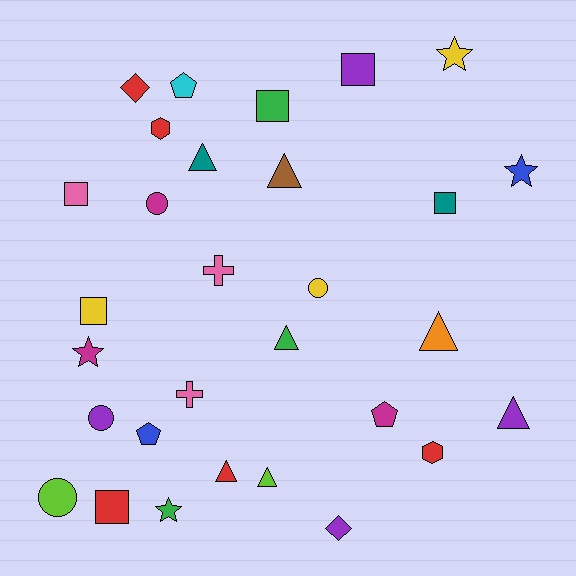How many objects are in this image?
There are 30 objects.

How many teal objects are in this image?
There are 2 teal objects.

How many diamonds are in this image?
There are 2 diamonds.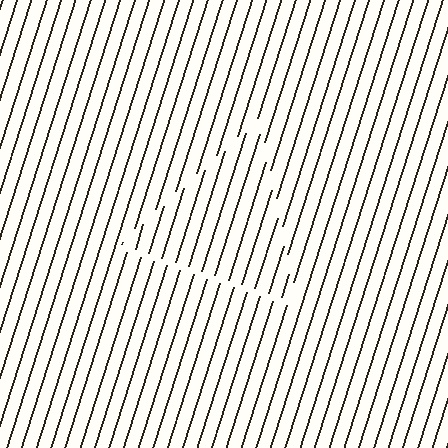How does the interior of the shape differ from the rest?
The interior of the shape contains the same grating, shifted by half a period — the contour is defined by the phase discontinuity where line-ends from the inner and outer gratings abut.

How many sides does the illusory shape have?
3 sides — the line-ends trace a triangle.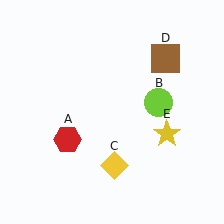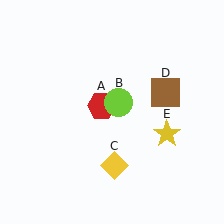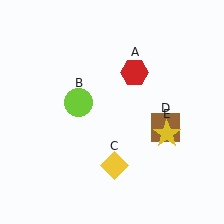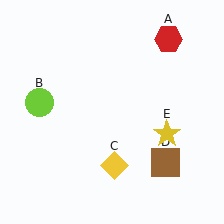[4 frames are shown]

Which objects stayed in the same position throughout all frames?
Yellow diamond (object C) and yellow star (object E) remained stationary.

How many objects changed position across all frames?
3 objects changed position: red hexagon (object A), lime circle (object B), brown square (object D).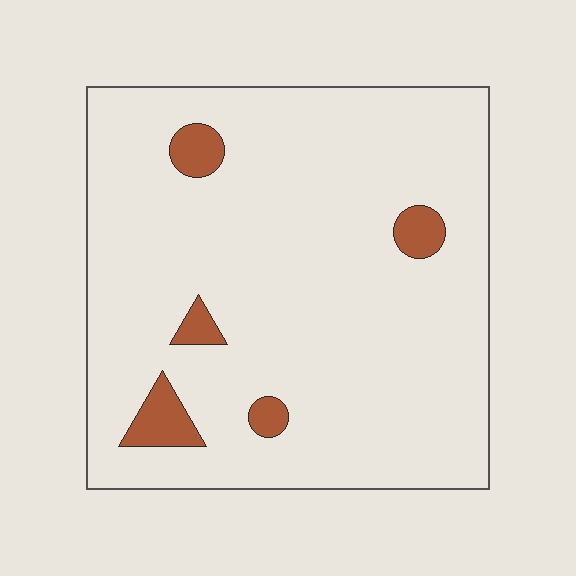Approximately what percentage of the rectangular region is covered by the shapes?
Approximately 5%.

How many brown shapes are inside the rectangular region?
5.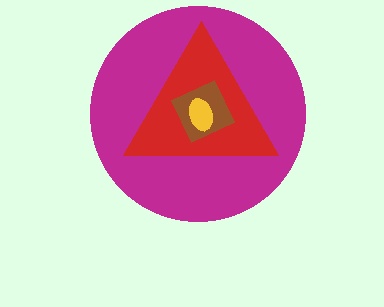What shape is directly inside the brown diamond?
The yellow ellipse.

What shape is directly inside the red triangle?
The brown diamond.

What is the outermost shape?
The magenta circle.